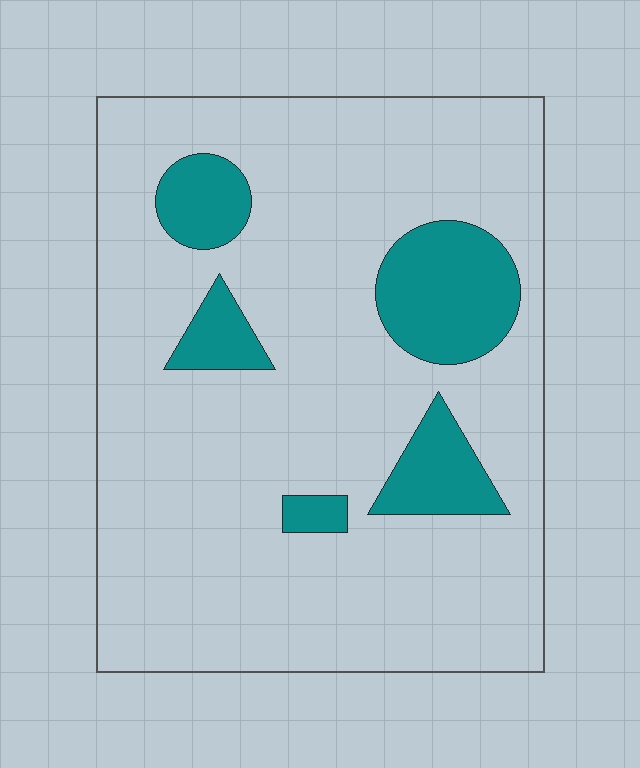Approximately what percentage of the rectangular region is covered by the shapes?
Approximately 15%.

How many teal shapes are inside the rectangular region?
5.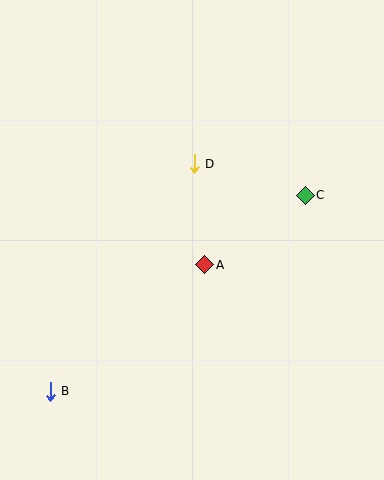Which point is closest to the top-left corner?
Point D is closest to the top-left corner.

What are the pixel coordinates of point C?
Point C is at (305, 195).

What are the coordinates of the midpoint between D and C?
The midpoint between D and C is at (250, 180).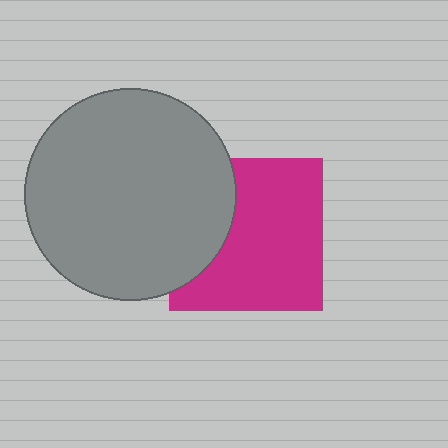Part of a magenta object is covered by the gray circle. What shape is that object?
It is a square.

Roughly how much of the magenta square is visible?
Most of it is visible (roughly 69%).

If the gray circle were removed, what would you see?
You would see the complete magenta square.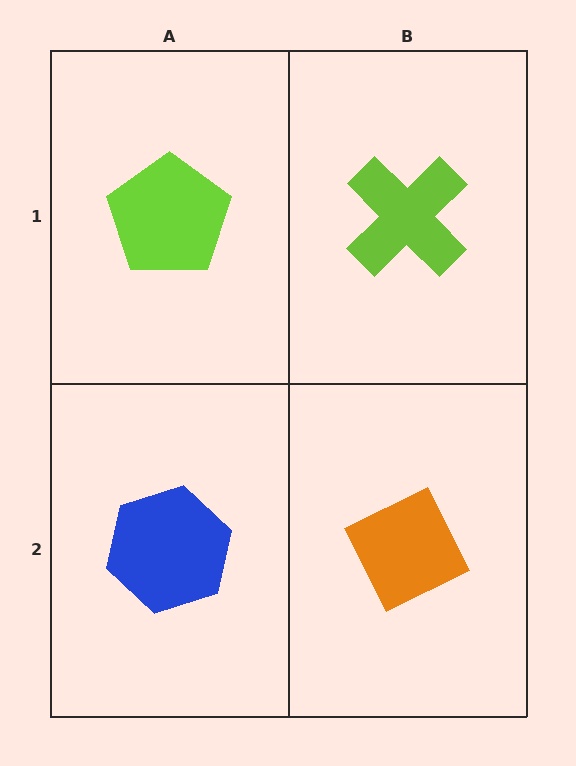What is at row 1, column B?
A lime cross.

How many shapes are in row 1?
2 shapes.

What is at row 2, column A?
A blue hexagon.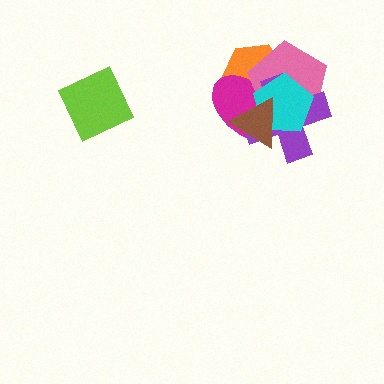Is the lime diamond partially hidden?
No, no other shape covers it.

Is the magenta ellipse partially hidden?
Yes, it is partially covered by another shape.